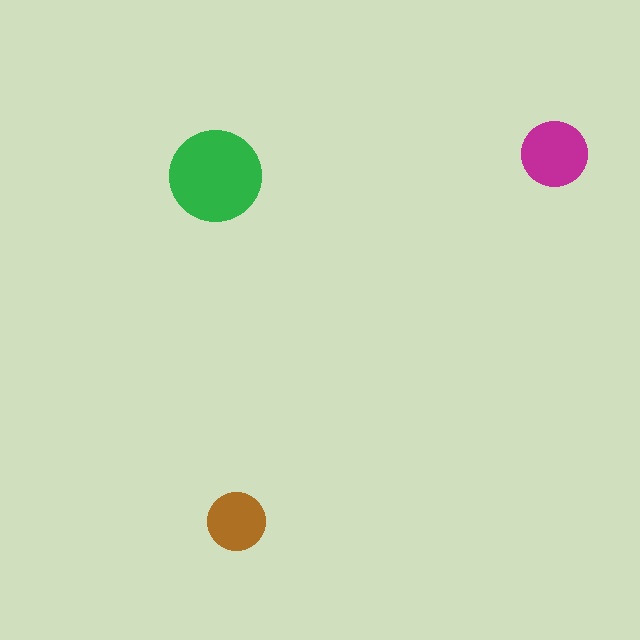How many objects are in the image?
There are 3 objects in the image.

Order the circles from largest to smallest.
the green one, the magenta one, the brown one.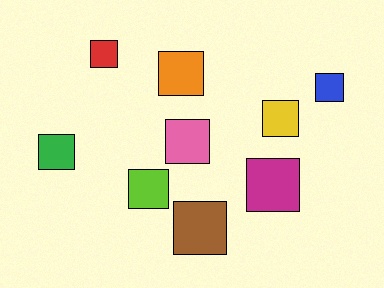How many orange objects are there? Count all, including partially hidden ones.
There is 1 orange object.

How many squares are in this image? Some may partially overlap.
There are 9 squares.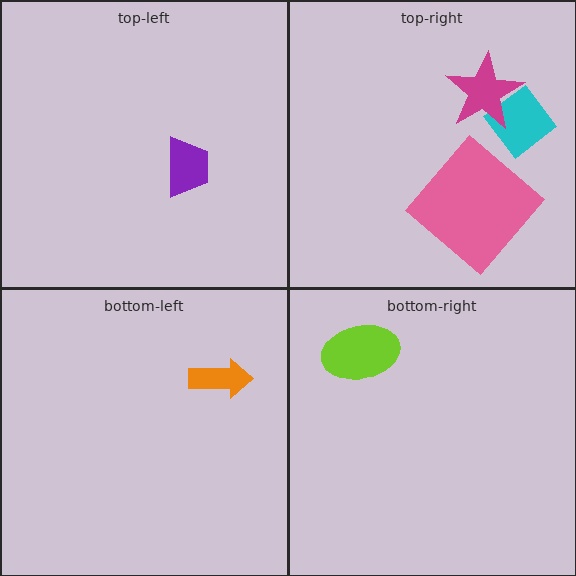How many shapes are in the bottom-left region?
1.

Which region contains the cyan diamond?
The top-right region.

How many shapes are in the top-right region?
3.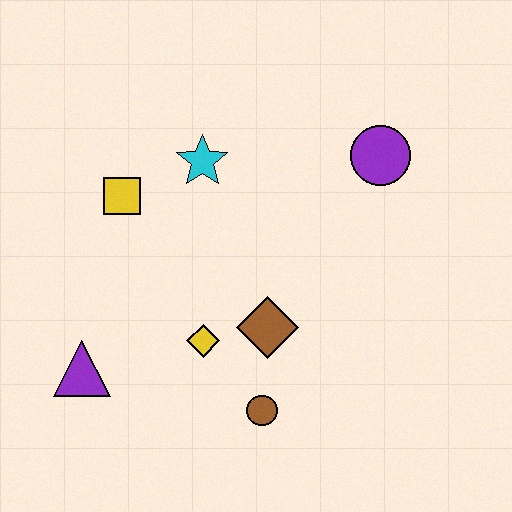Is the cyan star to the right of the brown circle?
No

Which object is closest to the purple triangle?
The yellow diamond is closest to the purple triangle.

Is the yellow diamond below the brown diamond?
Yes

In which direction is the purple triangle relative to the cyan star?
The purple triangle is below the cyan star.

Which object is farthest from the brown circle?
The purple circle is farthest from the brown circle.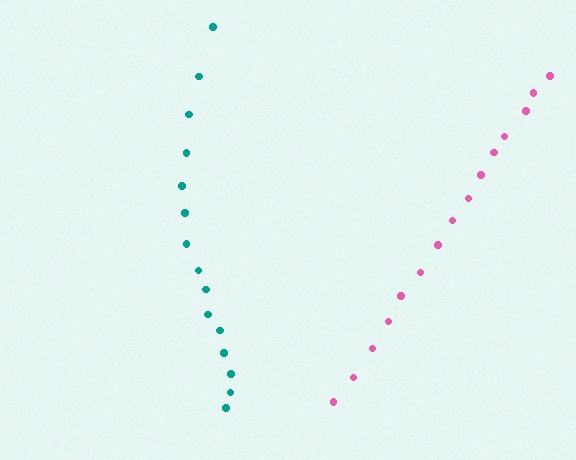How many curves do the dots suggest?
There are 2 distinct paths.